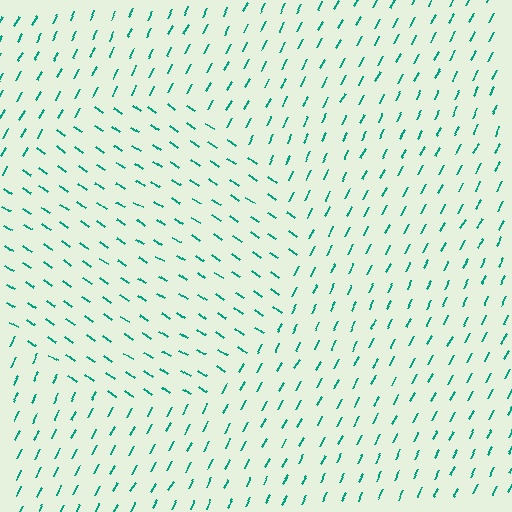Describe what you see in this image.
The image is filled with small teal line segments. A circle region in the image has lines oriented differently from the surrounding lines, creating a visible texture boundary.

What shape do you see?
I see a circle.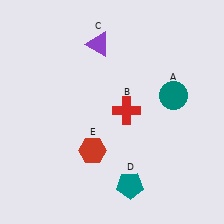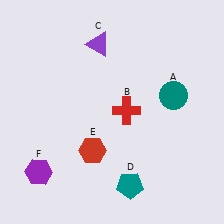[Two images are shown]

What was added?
A purple hexagon (F) was added in Image 2.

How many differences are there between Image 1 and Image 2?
There is 1 difference between the two images.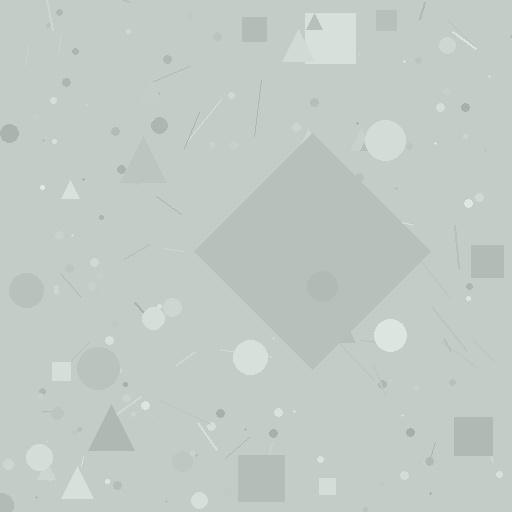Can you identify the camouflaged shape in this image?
The camouflaged shape is a diamond.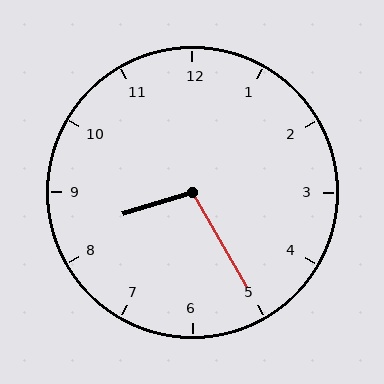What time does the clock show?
8:25.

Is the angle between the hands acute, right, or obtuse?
It is obtuse.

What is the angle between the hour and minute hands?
Approximately 102 degrees.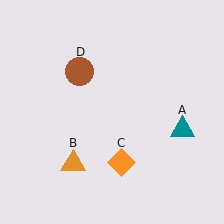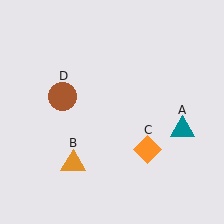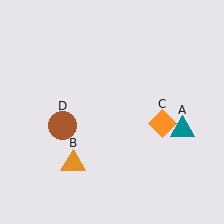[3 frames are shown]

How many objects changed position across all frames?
2 objects changed position: orange diamond (object C), brown circle (object D).